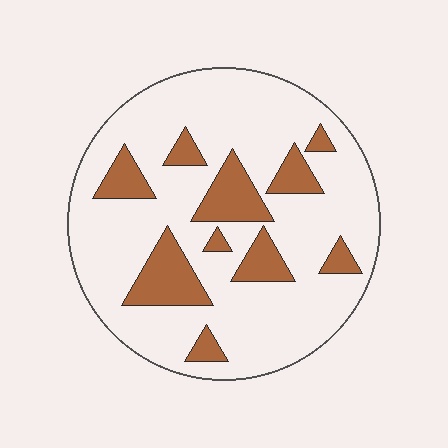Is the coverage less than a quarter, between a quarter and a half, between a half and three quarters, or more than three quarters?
Less than a quarter.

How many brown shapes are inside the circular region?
10.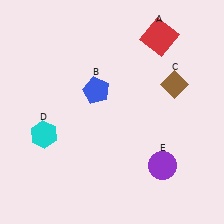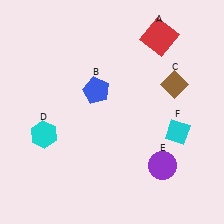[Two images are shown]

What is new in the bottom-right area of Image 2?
A cyan diamond (F) was added in the bottom-right area of Image 2.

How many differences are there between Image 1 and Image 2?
There is 1 difference between the two images.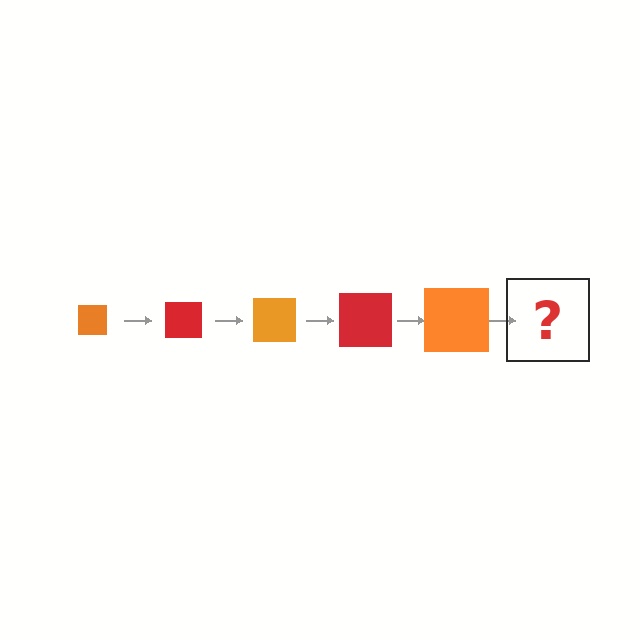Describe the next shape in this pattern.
It should be a red square, larger than the previous one.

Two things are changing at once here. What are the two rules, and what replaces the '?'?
The two rules are that the square grows larger each step and the color cycles through orange and red. The '?' should be a red square, larger than the previous one.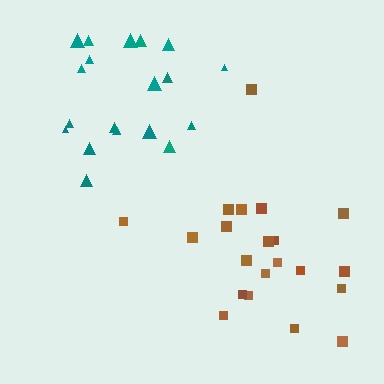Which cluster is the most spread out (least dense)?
Brown.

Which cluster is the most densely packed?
Teal.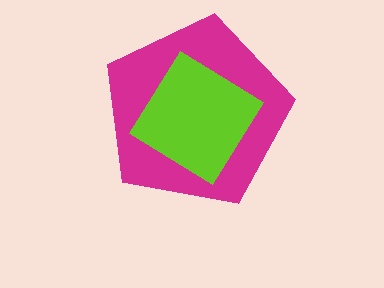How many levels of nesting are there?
2.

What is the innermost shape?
The lime diamond.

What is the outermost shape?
The magenta pentagon.